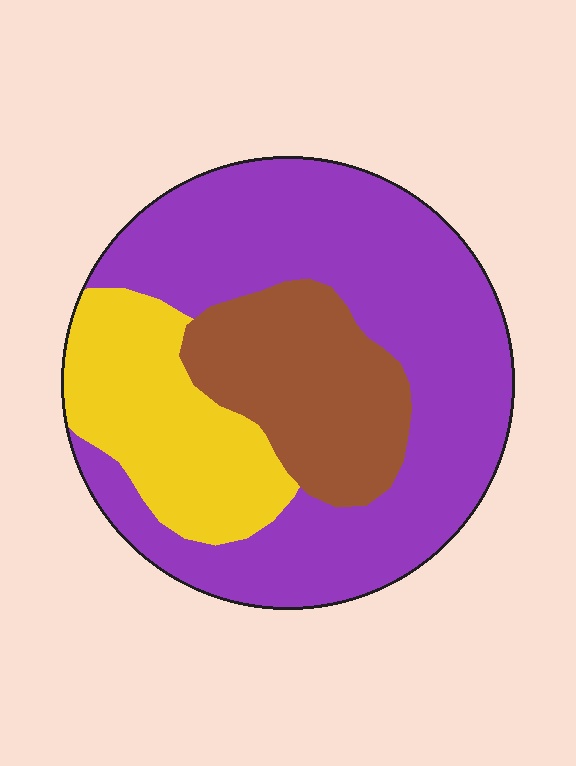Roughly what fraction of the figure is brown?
Brown covers 21% of the figure.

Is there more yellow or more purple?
Purple.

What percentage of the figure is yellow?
Yellow covers 21% of the figure.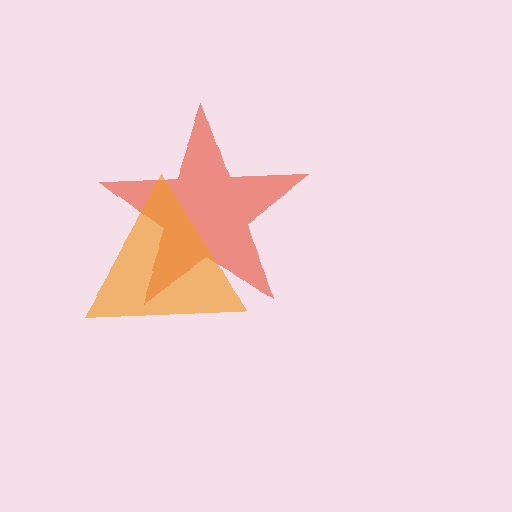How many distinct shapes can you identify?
There are 2 distinct shapes: a red star, an orange triangle.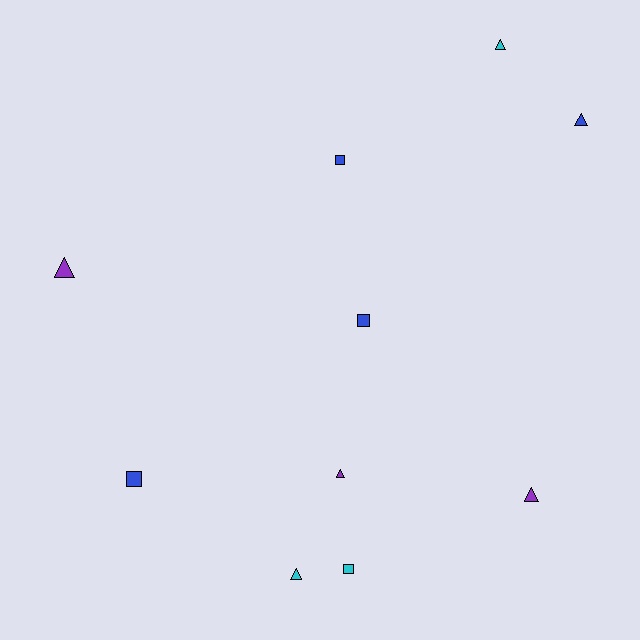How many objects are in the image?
There are 10 objects.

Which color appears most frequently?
Blue, with 4 objects.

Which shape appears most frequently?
Triangle, with 6 objects.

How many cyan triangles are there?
There are 2 cyan triangles.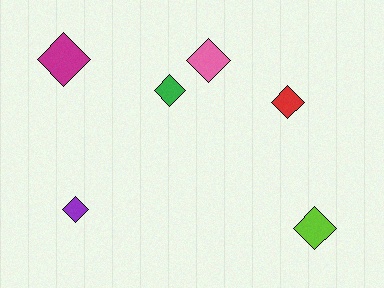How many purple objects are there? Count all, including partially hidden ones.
There is 1 purple object.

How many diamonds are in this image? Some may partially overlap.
There are 6 diamonds.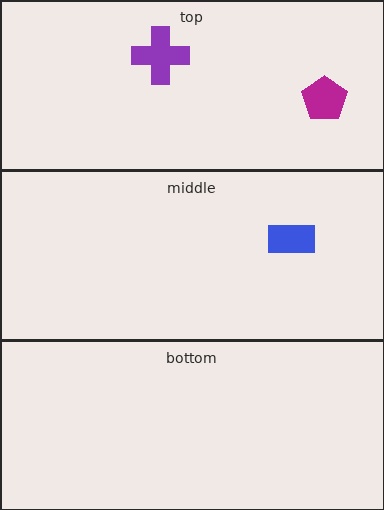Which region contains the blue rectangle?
The middle region.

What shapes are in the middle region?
The blue rectangle.